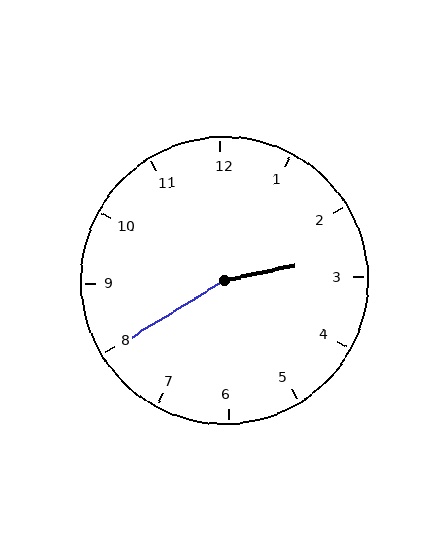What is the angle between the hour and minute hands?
Approximately 160 degrees.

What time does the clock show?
2:40.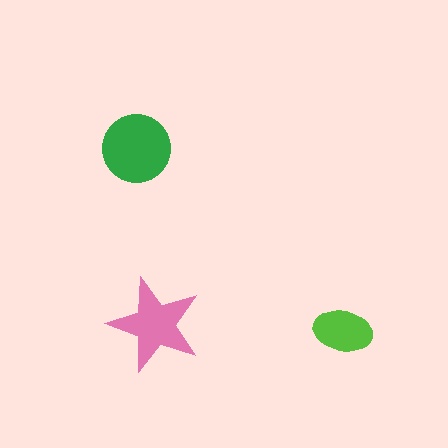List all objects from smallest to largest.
The lime ellipse, the pink star, the green circle.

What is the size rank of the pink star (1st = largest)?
2nd.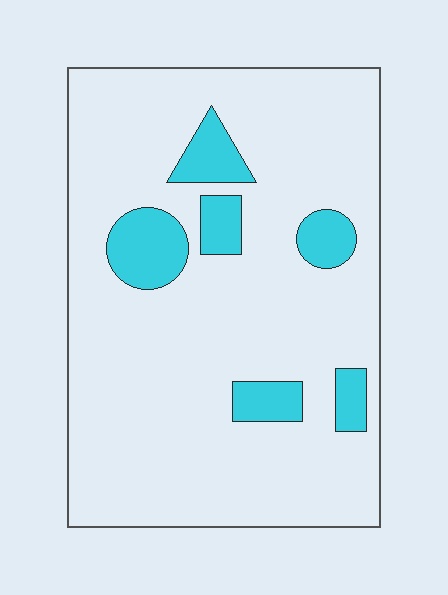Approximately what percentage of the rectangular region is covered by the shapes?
Approximately 15%.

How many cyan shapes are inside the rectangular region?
6.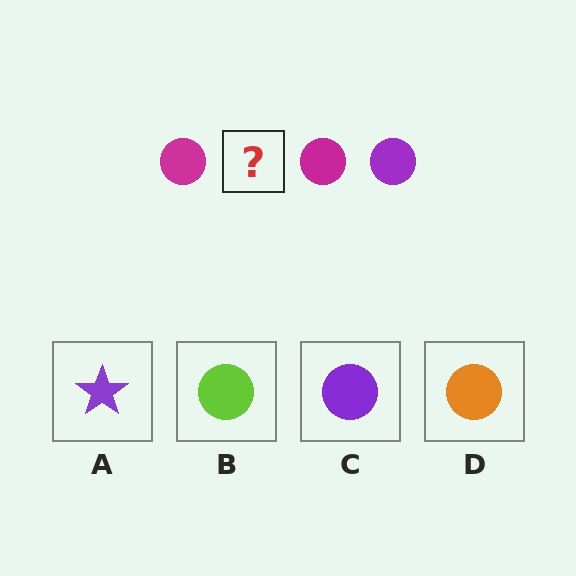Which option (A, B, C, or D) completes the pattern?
C.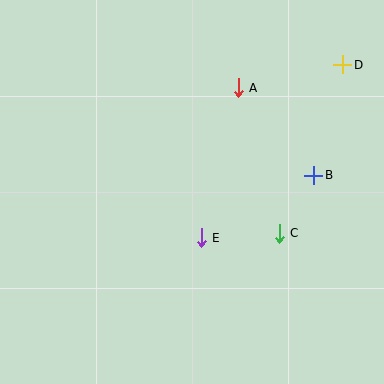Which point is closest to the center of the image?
Point E at (201, 238) is closest to the center.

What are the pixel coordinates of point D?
Point D is at (343, 65).